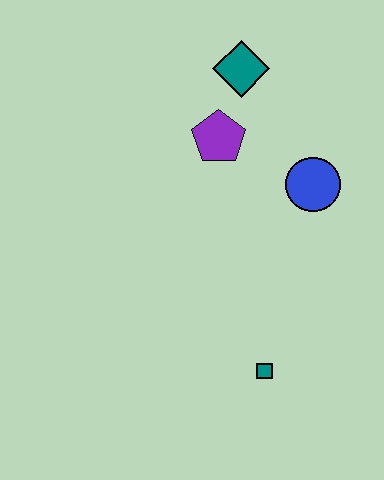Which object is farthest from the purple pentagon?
The teal square is farthest from the purple pentagon.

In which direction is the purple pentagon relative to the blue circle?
The purple pentagon is to the left of the blue circle.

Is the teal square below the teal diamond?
Yes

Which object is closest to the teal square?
The blue circle is closest to the teal square.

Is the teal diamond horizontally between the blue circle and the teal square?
No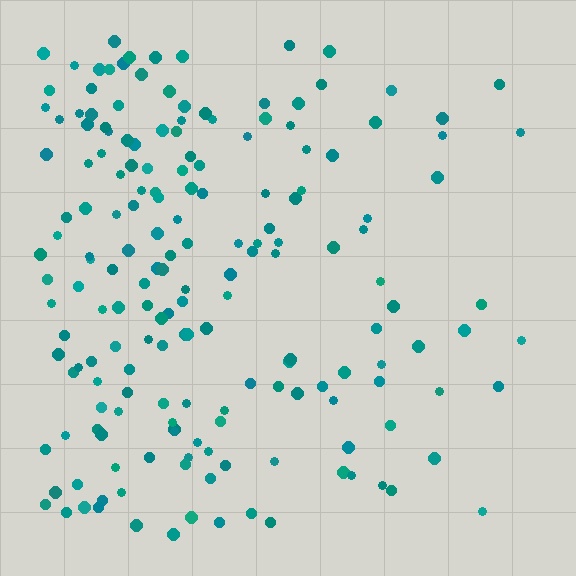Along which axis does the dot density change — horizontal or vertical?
Horizontal.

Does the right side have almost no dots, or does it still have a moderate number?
Still a moderate number, just noticeably fewer than the left.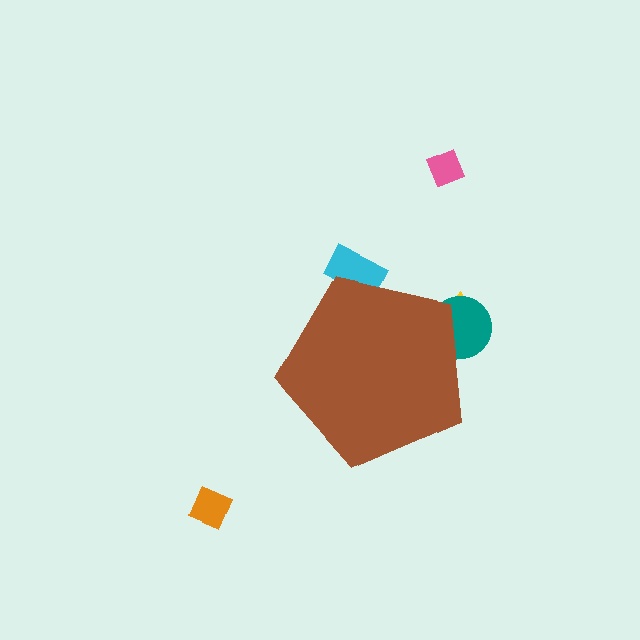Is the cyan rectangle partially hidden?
Yes, the cyan rectangle is partially hidden behind the brown pentagon.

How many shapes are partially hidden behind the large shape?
3 shapes are partially hidden.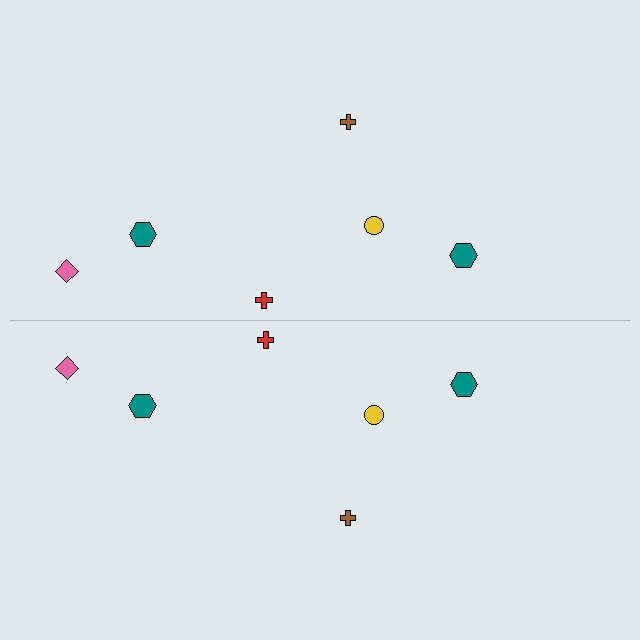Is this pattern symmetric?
Yes, this pattern has bilateral (reflection) symmetry.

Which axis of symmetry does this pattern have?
The pattern has a horizontal axis of symmetry running through the center of the image.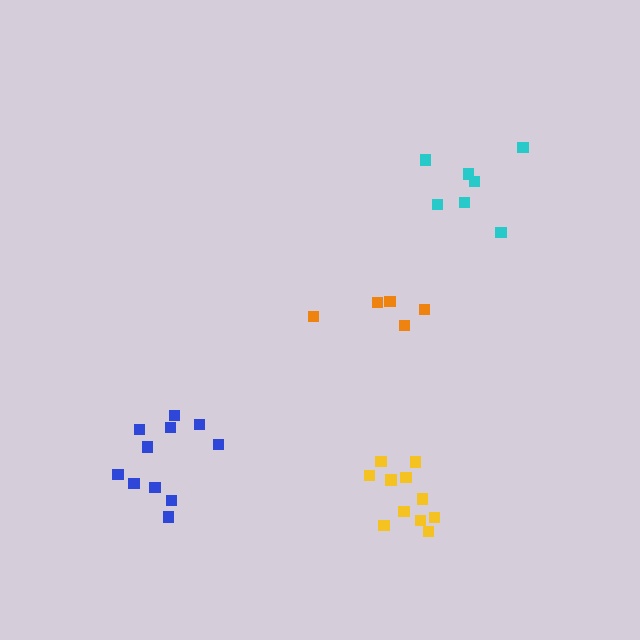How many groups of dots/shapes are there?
There are 4 groups.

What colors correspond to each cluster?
The clusters are colored: yellow, orange, blue, cyan.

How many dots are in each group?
Group 1: 11 dots, Group 2: 5 dots, Group 3: 11 dots, Group 4: 7 dots (34 total).